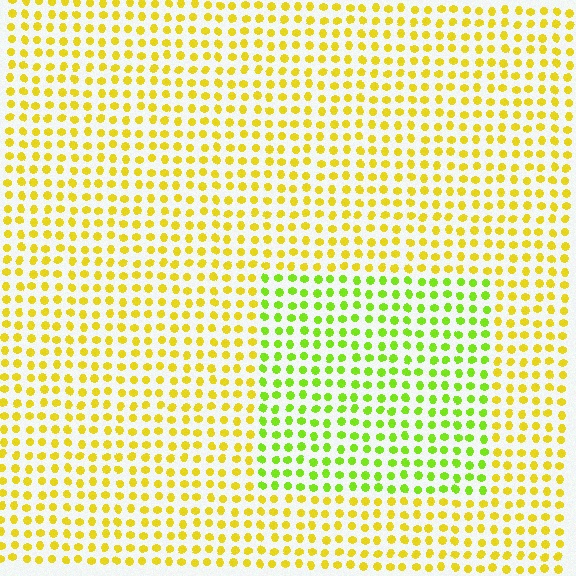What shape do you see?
I see a rectangle.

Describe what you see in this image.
The image is filled with small yellow elements in a uniform arrangement. A rectangle-shaped region is visible where the elements are tinted to a slightly different hue, forming a subtle color boundary.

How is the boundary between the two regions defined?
The boundary is defined purely by a slight shift in hue (about 38 degrees). Spacing, size, and orientation are identical on both sides.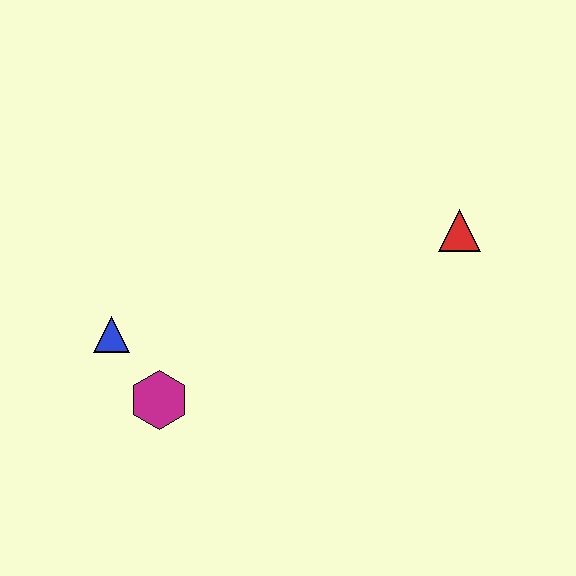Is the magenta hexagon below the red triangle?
Yes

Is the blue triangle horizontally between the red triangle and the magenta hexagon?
No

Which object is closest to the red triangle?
The magenta hexagon is closest to the red triangle.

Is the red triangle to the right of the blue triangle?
Yes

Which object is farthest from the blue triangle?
The red triangle is farthest from the blue triangle.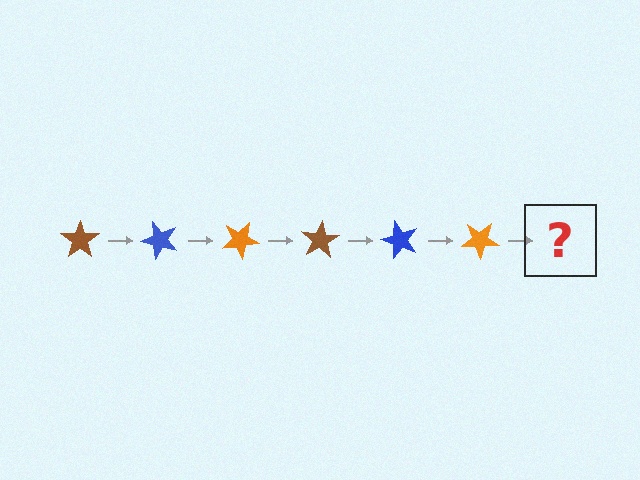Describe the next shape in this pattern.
It should be a brown star, rotated 300 degrees from the start.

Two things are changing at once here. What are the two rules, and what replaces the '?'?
The two rules are that it rotates 50 degrees each step and the color cycles through brown, blue, and orange. The '?' should be a brown star, rotated 300 degrees from the start.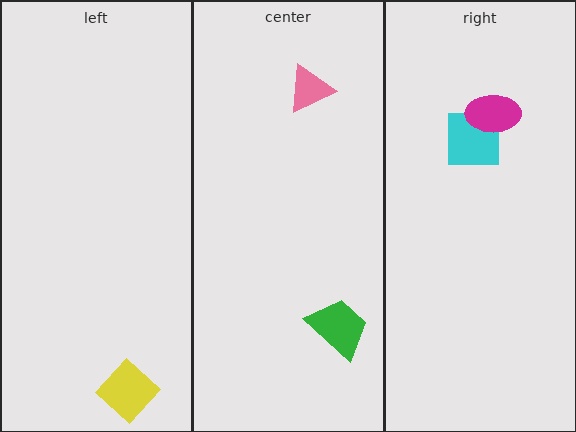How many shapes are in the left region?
1.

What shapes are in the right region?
The cyan square, the magenta ellipse.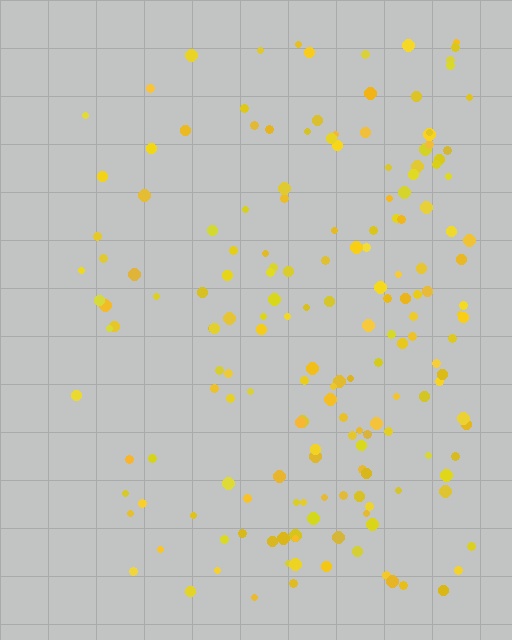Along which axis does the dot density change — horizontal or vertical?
Horizontal.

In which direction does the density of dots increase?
From left to right, with the right side densest.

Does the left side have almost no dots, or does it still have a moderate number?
Still a moderate number, just noticeably fewer than the right.